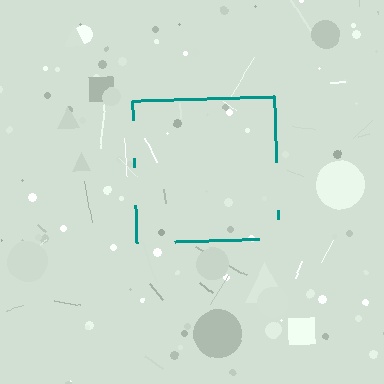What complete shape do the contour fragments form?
The contour fragments form a square.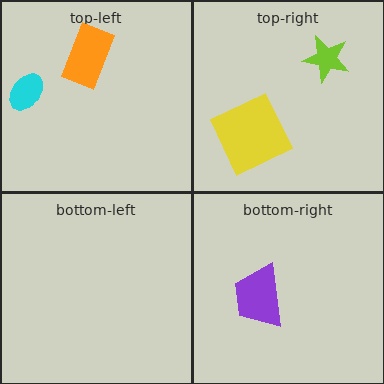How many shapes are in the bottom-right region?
1.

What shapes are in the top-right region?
The lime star, the yellow square.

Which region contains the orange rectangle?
The top-left region.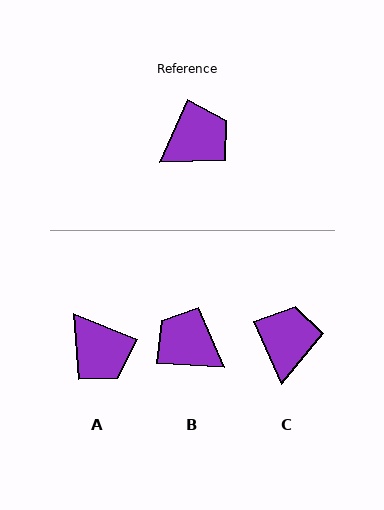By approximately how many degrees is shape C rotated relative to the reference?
Approximately 48 degrees counter-clockwise.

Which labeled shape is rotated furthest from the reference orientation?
B, about 111 degrees away.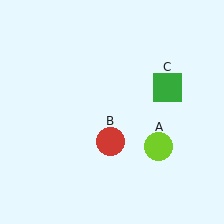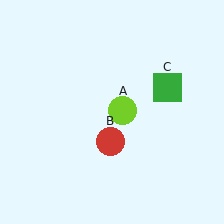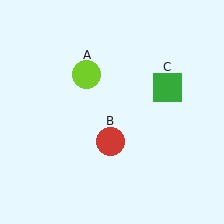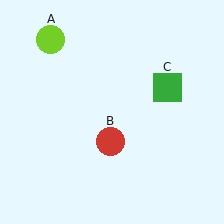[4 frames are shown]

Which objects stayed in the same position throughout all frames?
Red circle (object B) and green square (object C) remained stationary.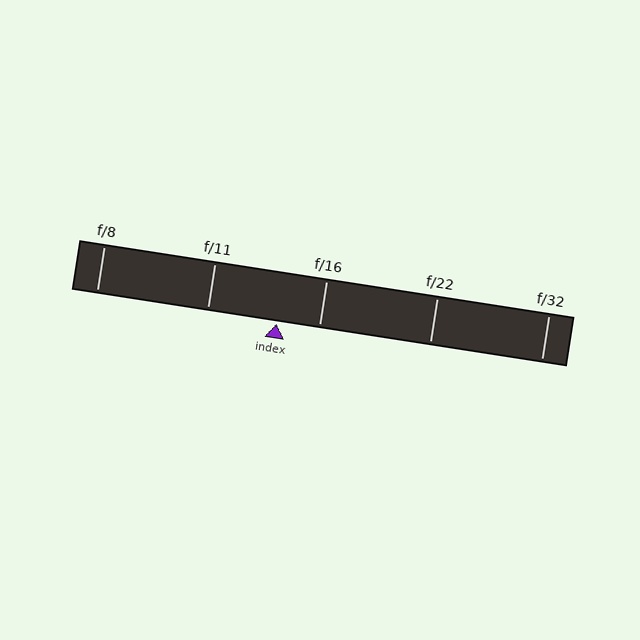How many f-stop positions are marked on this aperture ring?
There are 5 f-stop positions marked.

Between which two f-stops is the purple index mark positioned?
The index mark is between f/11 and f/16.